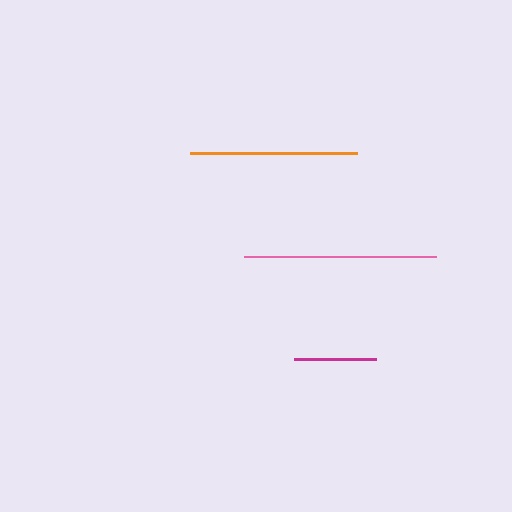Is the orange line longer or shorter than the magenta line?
The orange line is longer than the magenta line.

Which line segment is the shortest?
The magenta line is the shortest at approximately 82 pixels.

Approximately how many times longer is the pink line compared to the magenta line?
The pink line is approximately 2.3 times the length of the magenta line.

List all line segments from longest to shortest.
From longest to shortest: pink, orange, magenta.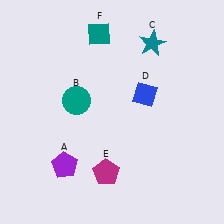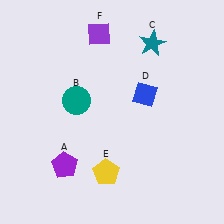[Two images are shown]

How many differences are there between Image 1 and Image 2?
There are 2 differences between the two images.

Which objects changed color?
E changed from magenta to yellow. F changed from teal to purple.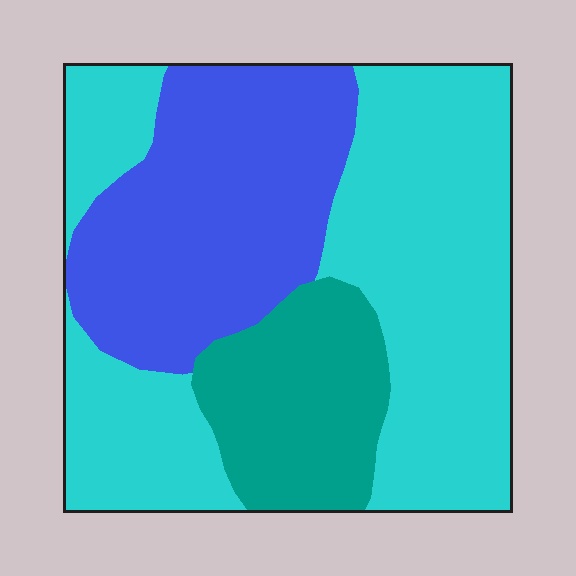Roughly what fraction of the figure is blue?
Blue takes up about one third (1/3) of the figure.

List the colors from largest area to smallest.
From largest to smallest: cyan, blue, teal.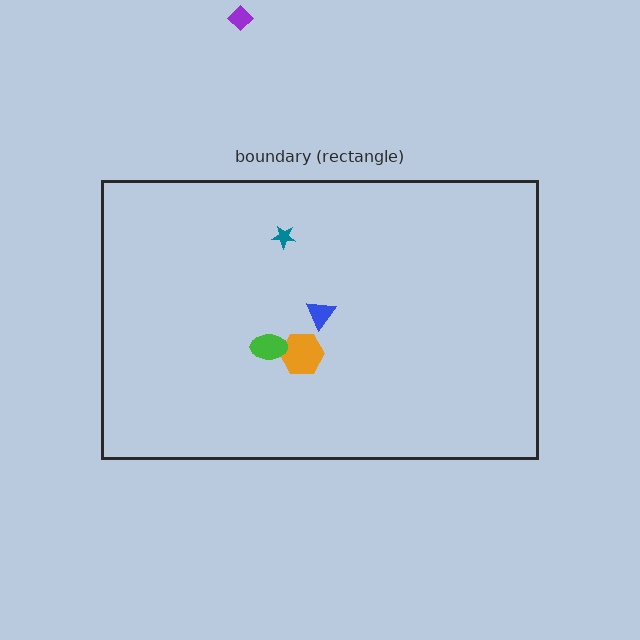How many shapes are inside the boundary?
4 inside, 1 outside.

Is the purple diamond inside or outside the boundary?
Outside.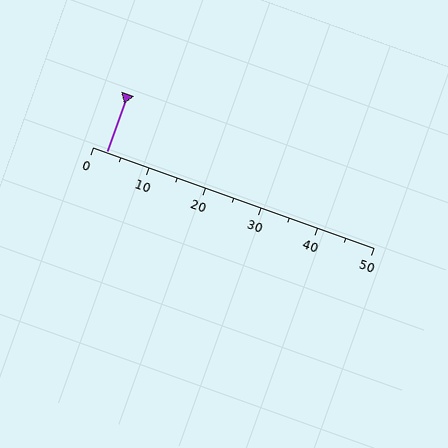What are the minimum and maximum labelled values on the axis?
The axis runs from 0 to 50.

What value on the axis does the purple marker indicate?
The marker indicates approximately 2.5.